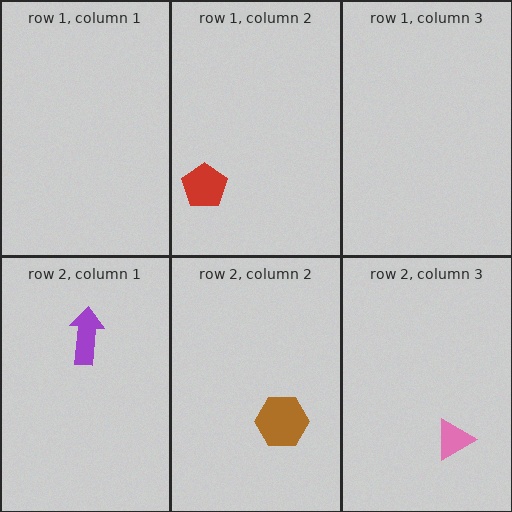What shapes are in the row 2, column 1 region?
The purple arrow.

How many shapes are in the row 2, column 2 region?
1.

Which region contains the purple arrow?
The row 2, column 1 region.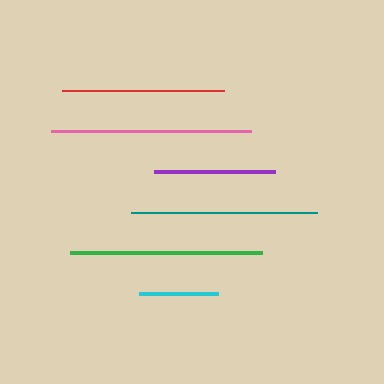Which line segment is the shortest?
The cyan line is the shortest at approximately 79 pixels.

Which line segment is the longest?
The pink line is the longest at approximately 200 pixels.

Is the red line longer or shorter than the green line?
The green line is longer than the red line.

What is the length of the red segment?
The red segment is approximately 163 pixels long.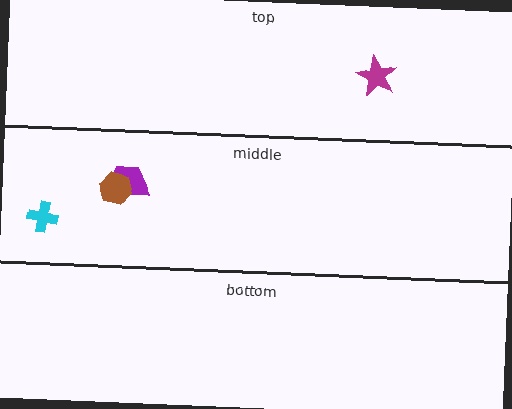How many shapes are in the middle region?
3.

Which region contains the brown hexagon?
The middle region.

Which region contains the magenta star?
The top region.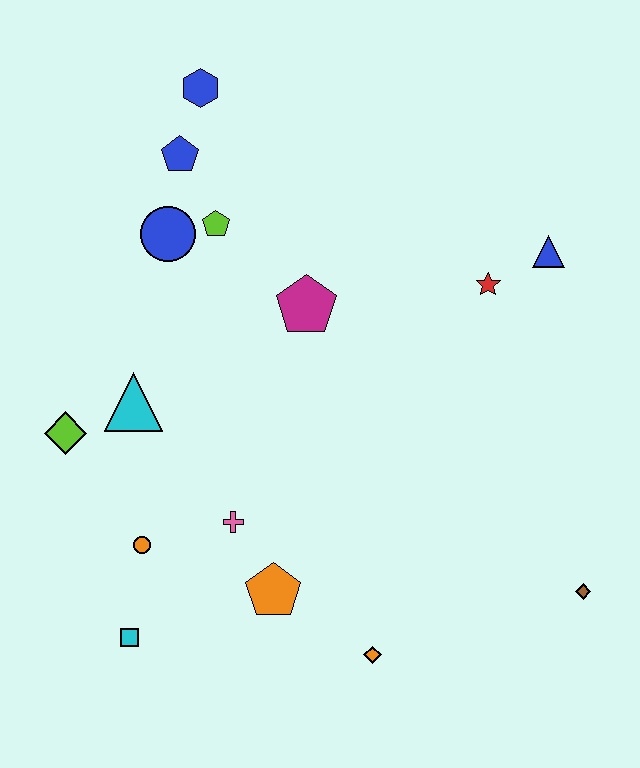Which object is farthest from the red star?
The cyan square is farthest from the red star.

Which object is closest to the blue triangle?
The red star is closest to the blue triangle.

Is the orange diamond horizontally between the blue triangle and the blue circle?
Yes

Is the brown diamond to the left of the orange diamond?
No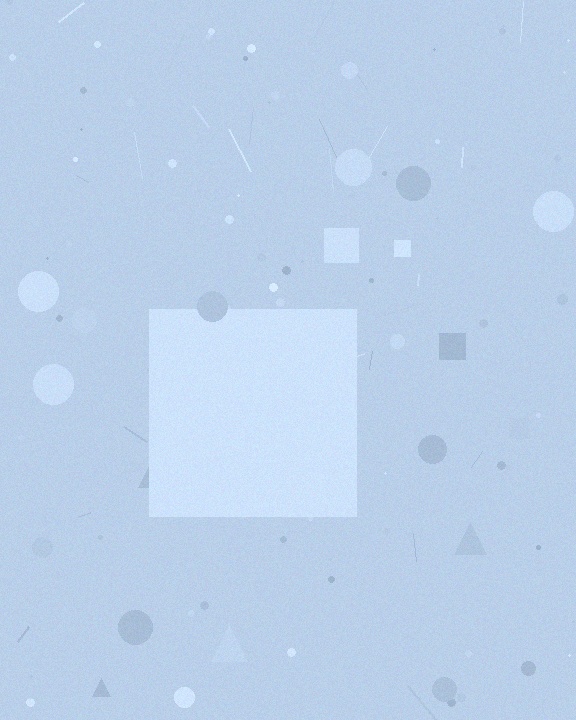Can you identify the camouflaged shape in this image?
The camouflaged shape is a square.